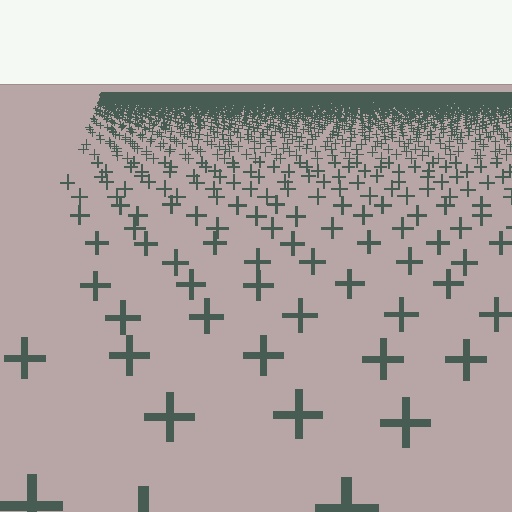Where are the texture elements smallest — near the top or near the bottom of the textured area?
Near the top.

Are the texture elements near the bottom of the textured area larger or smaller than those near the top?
Larger. Near the bottom, elements are closer to the viewer and appear at a bigger on-screen size.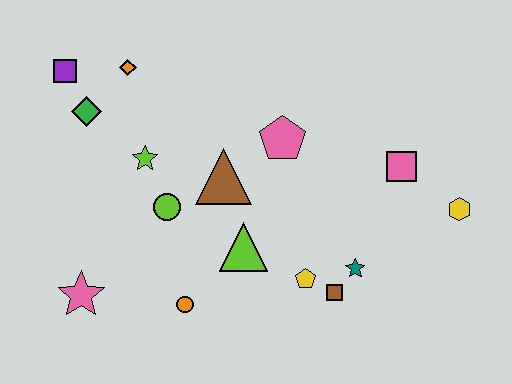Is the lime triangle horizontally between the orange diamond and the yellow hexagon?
Yes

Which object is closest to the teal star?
The brown square is closest to the teal star.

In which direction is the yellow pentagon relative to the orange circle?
The yellow pentagon is to the right of the orange circle.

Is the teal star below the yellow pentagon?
No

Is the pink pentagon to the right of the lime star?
Yes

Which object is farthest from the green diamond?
The yellow hexagon is farthest from the green diamond.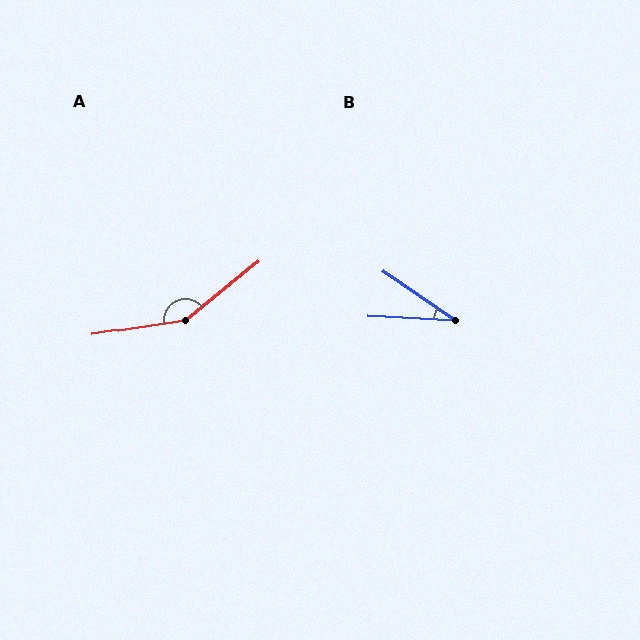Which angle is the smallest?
B, at approximately 32 degrees.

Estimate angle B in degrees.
Approximately 32 degrees.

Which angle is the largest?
A, at approximately 150 degrees.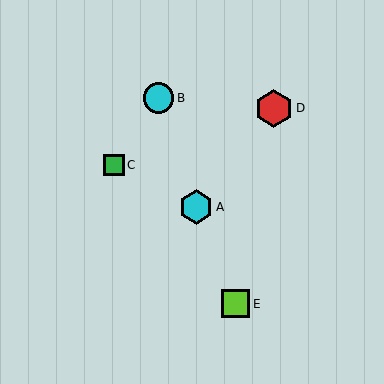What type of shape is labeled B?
Shape B is a cyan circle.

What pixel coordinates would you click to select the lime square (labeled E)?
Click at (236, 304) to select the lime square E.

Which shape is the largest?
The red hexagon (labeled D) is the largest.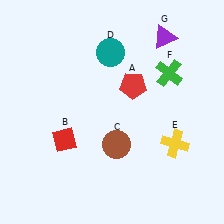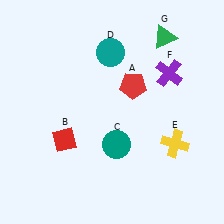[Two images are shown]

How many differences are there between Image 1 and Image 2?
There are 3 differences between the two images.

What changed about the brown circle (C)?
In Image 1, C is brown. In Image 2, it changed to teal.